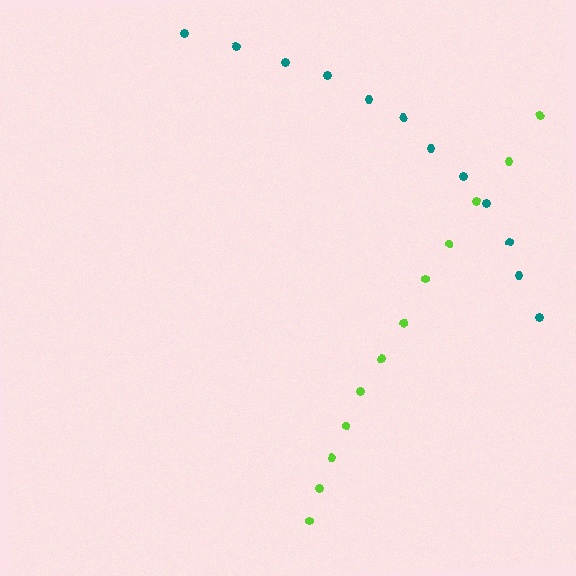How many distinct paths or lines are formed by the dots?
There are 2 distinct paths.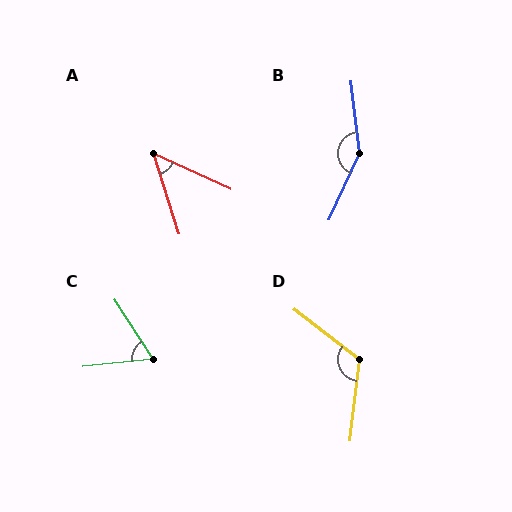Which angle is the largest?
B, at approximately 149 degrees.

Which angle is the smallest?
A, at approximately 48 degrees.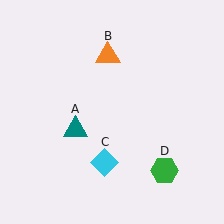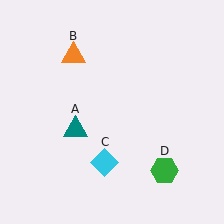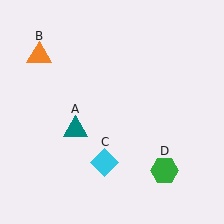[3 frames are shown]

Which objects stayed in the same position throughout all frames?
Teal triangle (object A) and cyan diamond (object C) and green hexagon (object D) remained stationary.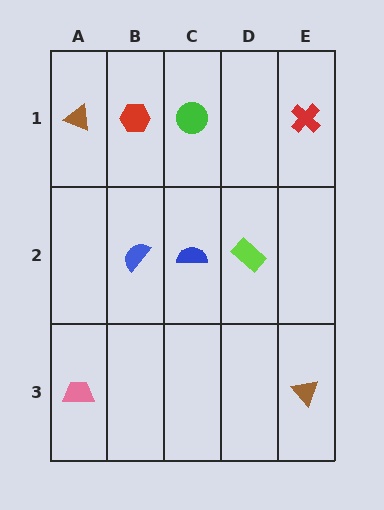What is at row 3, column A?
A pink trapezoid.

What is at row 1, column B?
A red hexagon.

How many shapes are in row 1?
4 shapes.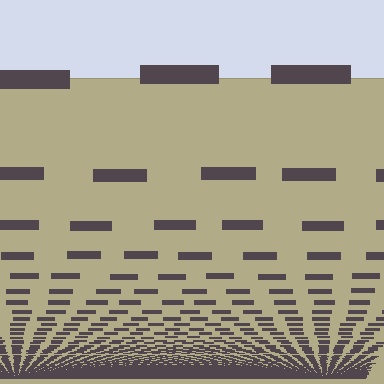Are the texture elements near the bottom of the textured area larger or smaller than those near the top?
Smaller. The gradient is inverted — elements near the bottom are smaller and denser.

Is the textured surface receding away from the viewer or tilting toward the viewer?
The surface appears to tilt toward the viewer. Texture elements get larger and sparser toward the top.